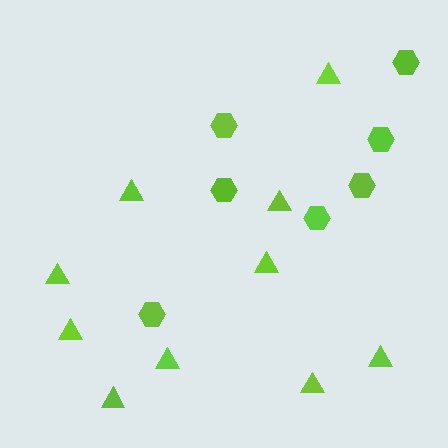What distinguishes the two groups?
There are 2 groups: one group of triangles (10) and one group of hexagons (7).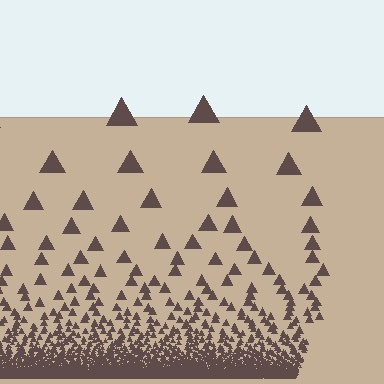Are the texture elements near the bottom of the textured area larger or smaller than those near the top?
Smaller. The gradient is inverted — elements near the bottom are smaller and denser.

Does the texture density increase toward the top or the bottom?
Density increases toward the bottom.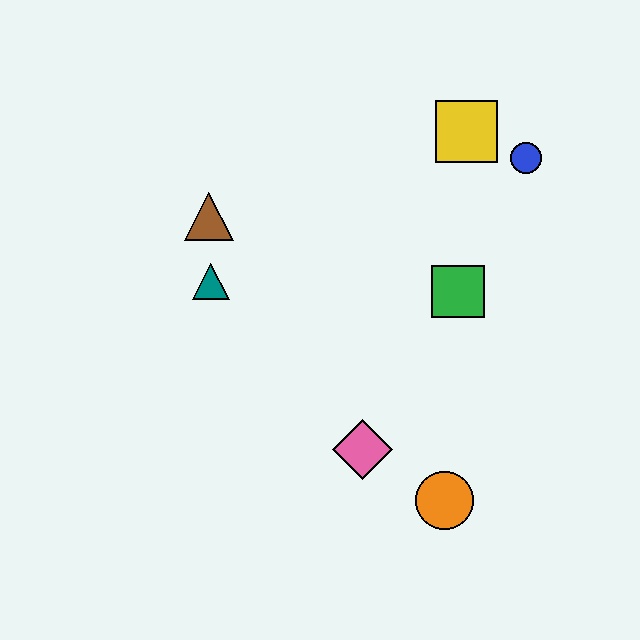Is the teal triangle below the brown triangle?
Yes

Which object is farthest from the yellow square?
The orange circle is farthest from the yellow square.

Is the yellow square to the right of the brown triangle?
Yes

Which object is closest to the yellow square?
The blue circle is closest to the yellow square.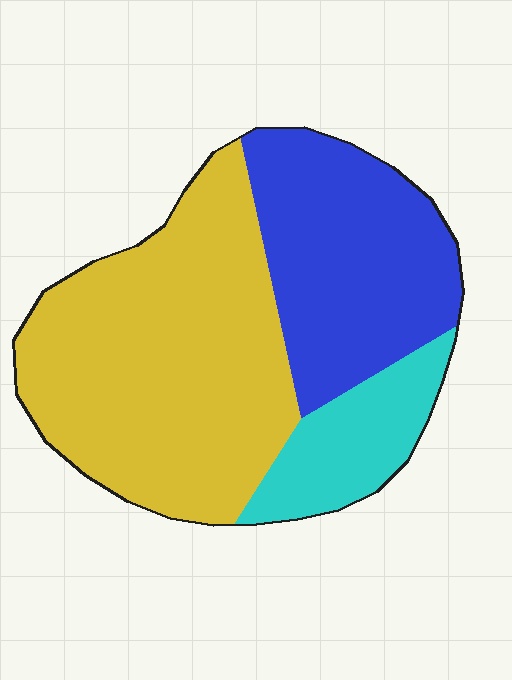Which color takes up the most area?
Yellow, at roughly 55%.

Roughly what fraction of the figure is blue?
Blue takes up between a quarter and a half of the figure.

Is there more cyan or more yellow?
Yellow.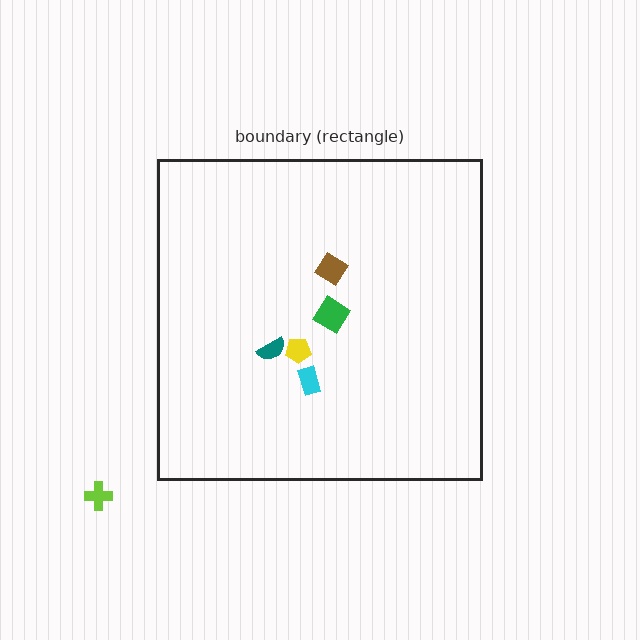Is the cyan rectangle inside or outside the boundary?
Inside.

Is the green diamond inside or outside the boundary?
Inside.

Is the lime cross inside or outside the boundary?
Outside.